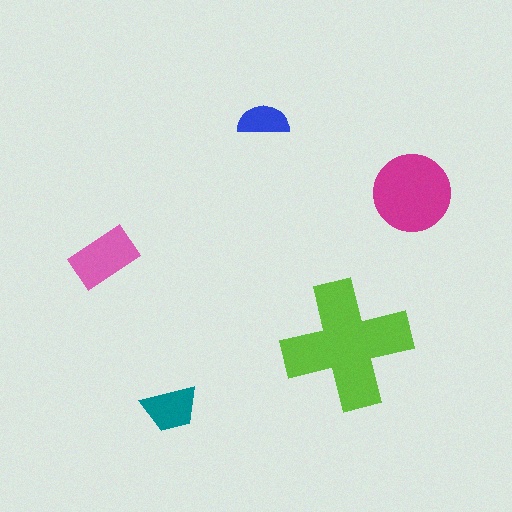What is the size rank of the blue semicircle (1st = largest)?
5th.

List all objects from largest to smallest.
The lime cross, the magenta circle, the pink rectangle, the teal trapezoid, the blue semicircle.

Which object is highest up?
The blue semicircle is topmost.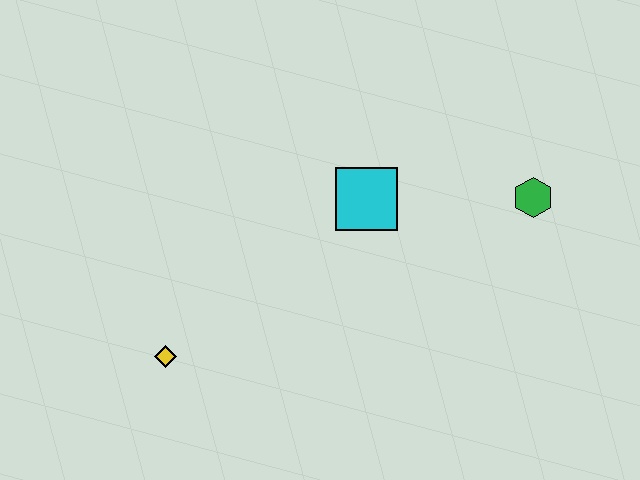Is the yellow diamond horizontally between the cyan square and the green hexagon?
No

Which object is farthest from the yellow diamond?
The green hexagon is farthest from the yellow diamond.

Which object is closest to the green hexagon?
The cyan square is closest to the green hexagon.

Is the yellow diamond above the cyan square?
No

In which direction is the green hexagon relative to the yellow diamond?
The green hexagon is to the right of the yellow diamond.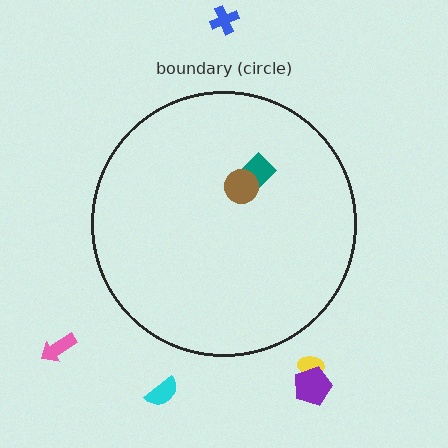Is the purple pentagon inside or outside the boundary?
Outside.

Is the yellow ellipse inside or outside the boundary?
Outside.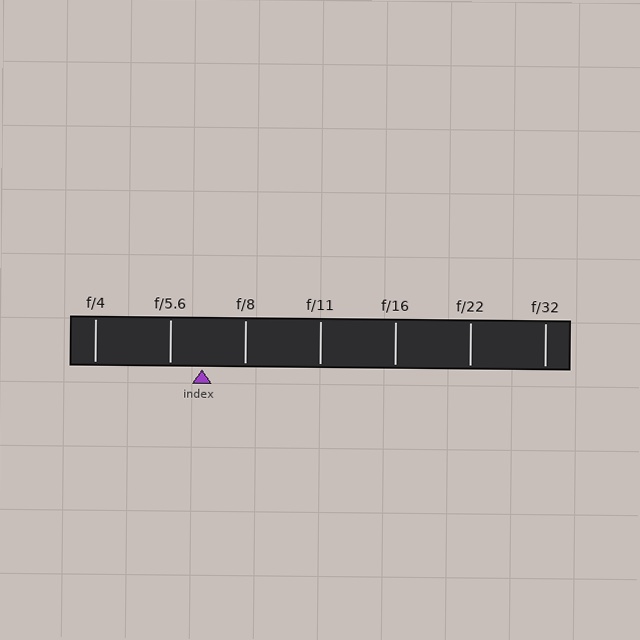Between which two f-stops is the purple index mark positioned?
The index mark is between f/5.6 and f/8.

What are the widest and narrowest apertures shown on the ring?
The widest aperture shown is f/4 and the narrowest is f/32.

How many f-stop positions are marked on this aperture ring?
There are 7 f-stop positions marked.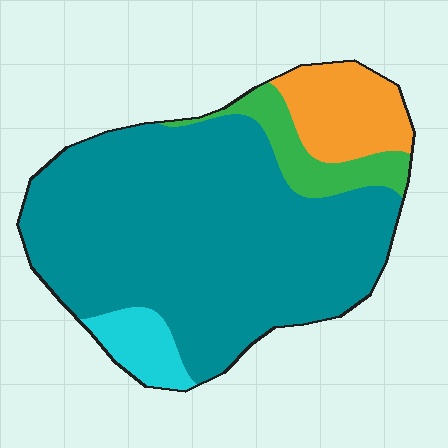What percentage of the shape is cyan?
Cyan takes up about one tenth (1/10) of the shape.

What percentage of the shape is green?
Green covers around 10% of the shape.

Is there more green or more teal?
Teal.